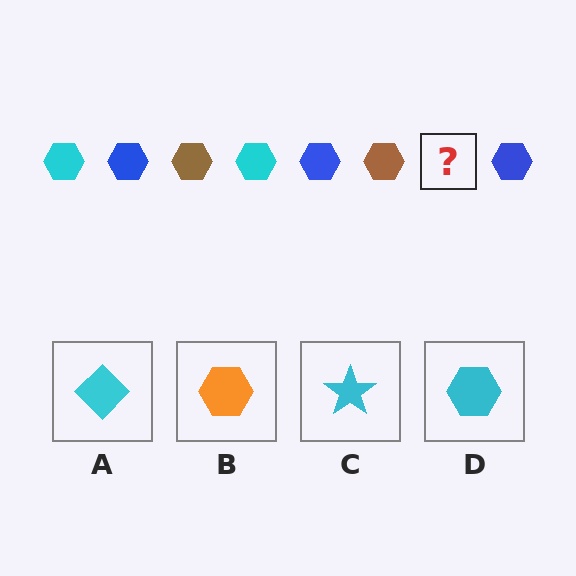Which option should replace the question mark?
Option D.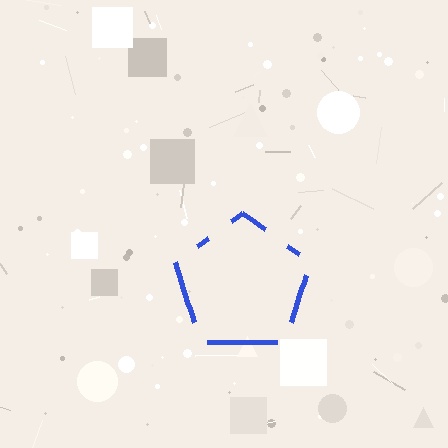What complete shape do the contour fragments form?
The contour fragments form a pentagon.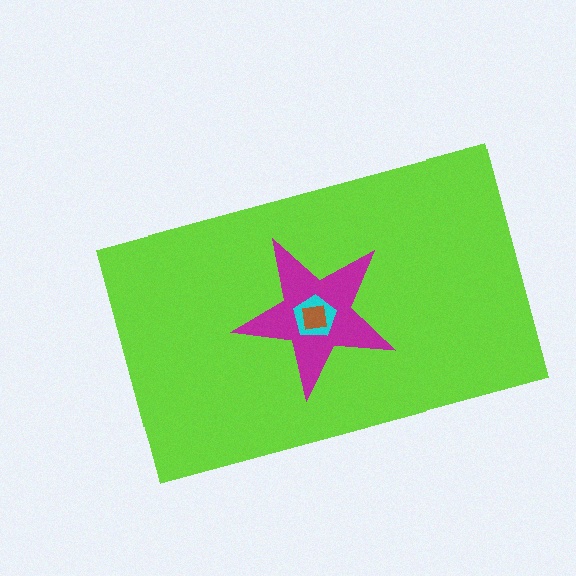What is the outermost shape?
The lime rectangle.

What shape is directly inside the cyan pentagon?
The brown square.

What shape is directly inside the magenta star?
The cyan pentagon.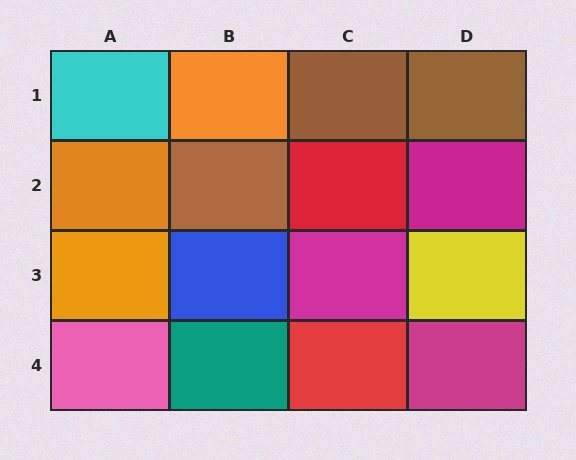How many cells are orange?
3 cells are orange.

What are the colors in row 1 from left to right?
Cyan, orange, brown, brown.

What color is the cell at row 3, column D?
Yellow.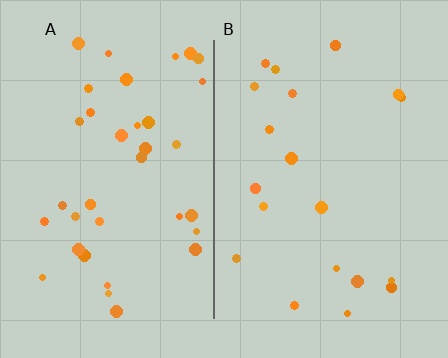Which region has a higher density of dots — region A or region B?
A (the left).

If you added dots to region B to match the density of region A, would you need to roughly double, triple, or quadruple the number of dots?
Approximately double.